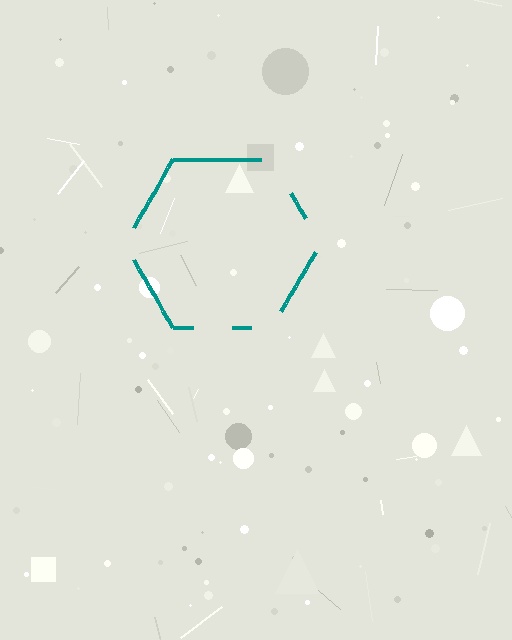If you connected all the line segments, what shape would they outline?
They would outline a hexagon.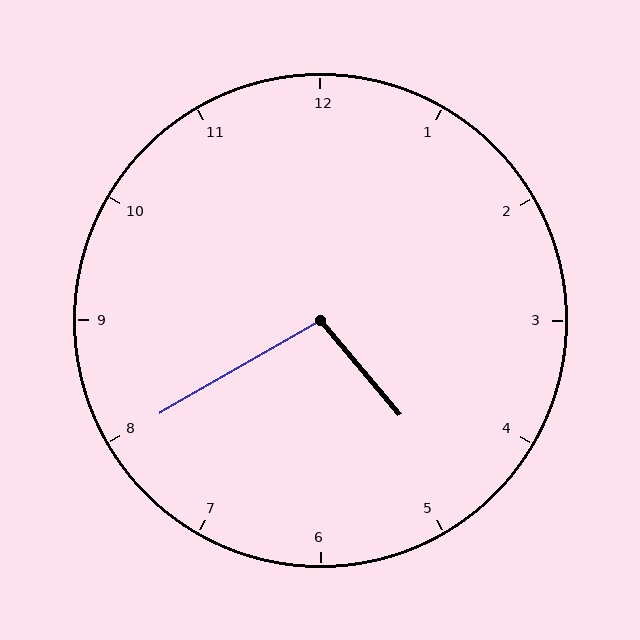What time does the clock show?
4:40.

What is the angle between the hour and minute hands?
Approximately 100 degrees.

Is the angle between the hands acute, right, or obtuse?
It is obtuse.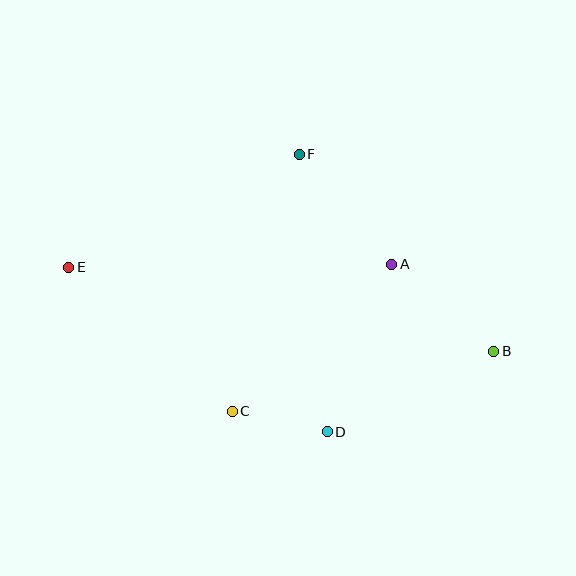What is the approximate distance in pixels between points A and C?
The distance between A and C is approximately 217 pixels.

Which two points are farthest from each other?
Points B and E are farthest from each other.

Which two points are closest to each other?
Points C and D are closest to each other.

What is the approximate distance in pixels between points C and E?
The distance between C and E is approximately 218 pixels.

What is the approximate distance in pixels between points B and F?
The distance between B and F is approximately 277 pixels.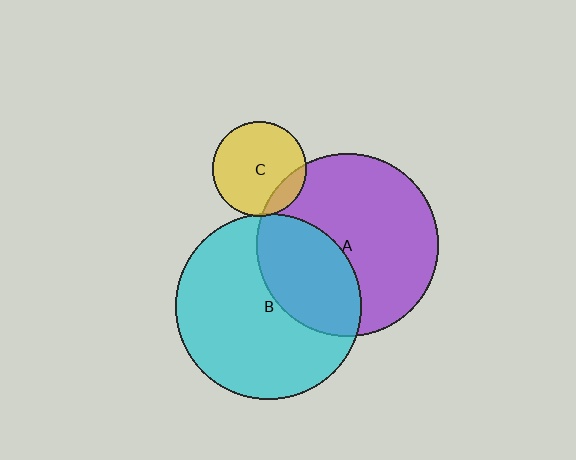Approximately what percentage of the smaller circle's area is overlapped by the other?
Approximately 35%.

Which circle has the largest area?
Circle B (cyan).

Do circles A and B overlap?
Yes.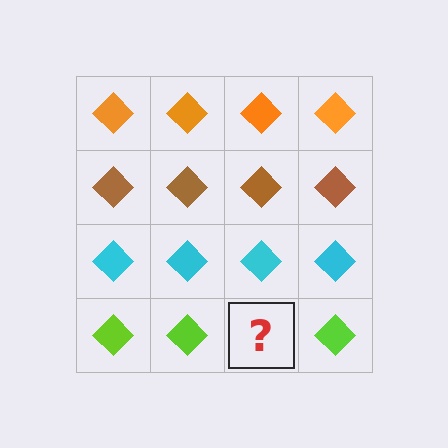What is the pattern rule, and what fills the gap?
The rule is that each row has a consistent color. The gap should be filled with a lime diamond.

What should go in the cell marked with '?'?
The missing cell should contain a lime diamond.